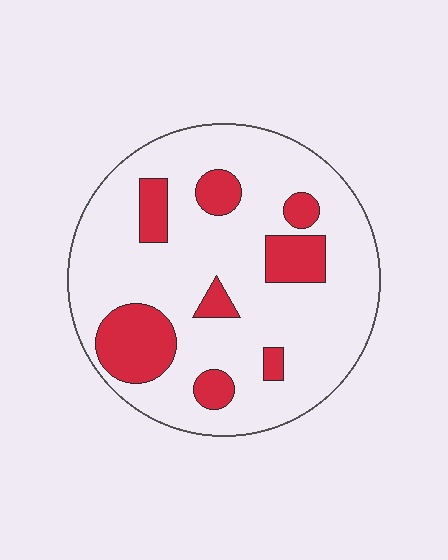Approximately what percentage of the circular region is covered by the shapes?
Approximately 20%.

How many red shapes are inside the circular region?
8.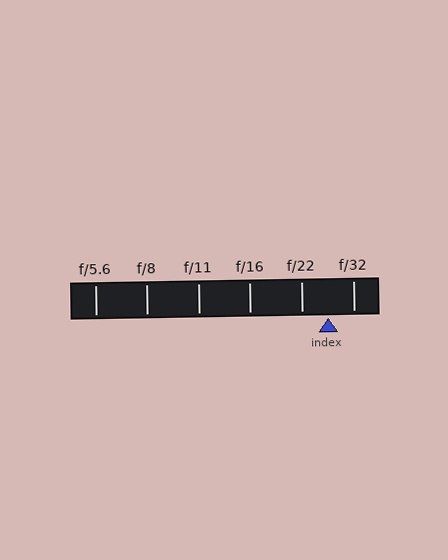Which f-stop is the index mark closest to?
The index mark is closest to f/32.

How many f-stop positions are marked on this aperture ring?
There are 6 f-stop positions marked.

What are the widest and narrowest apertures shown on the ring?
The widest aperture shown is f/5.6 and the narrowest is f/32.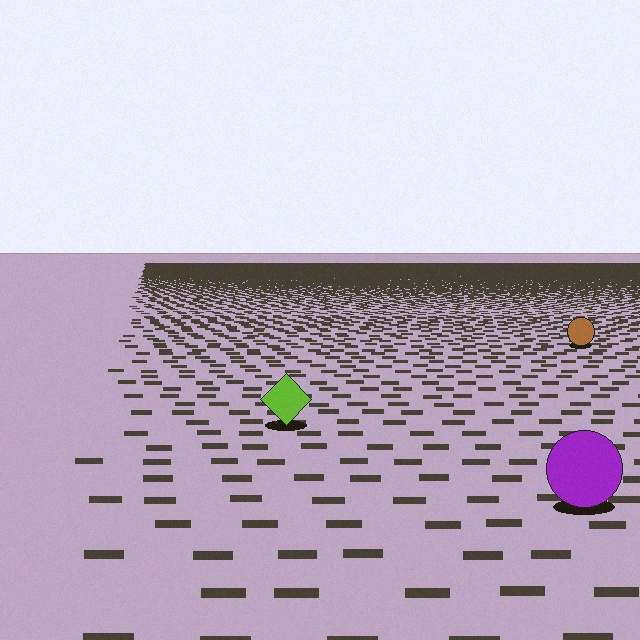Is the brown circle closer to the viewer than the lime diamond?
No. The lime diamond is closer — you can tell from the texture gradient: the ground texture is coarser near it.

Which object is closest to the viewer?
The purple circle is closest. The texture marks near it are larger and more spread out.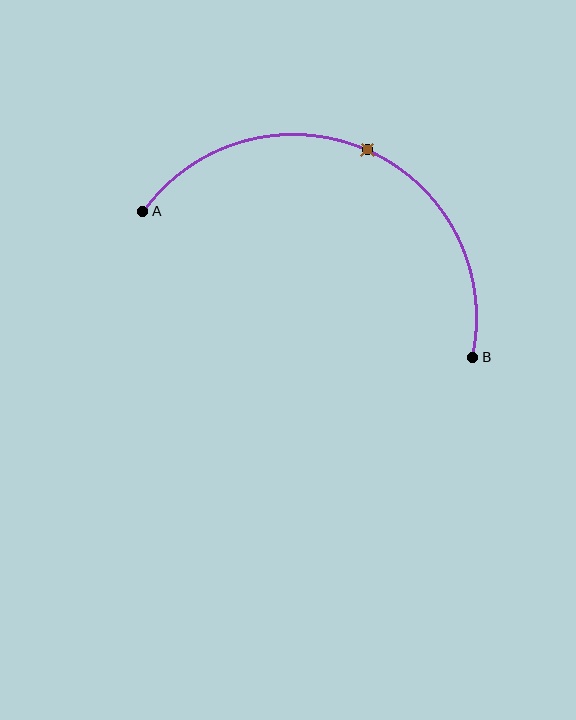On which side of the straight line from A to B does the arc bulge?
The arc bulges above the straight line connecting A and B.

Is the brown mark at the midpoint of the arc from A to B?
Yes. The brown mark lies on the arc at equal arc-length from both A and B — it is the arc midpoint.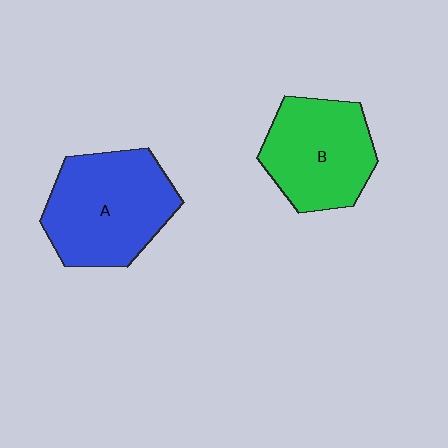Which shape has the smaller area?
Shape B (green).